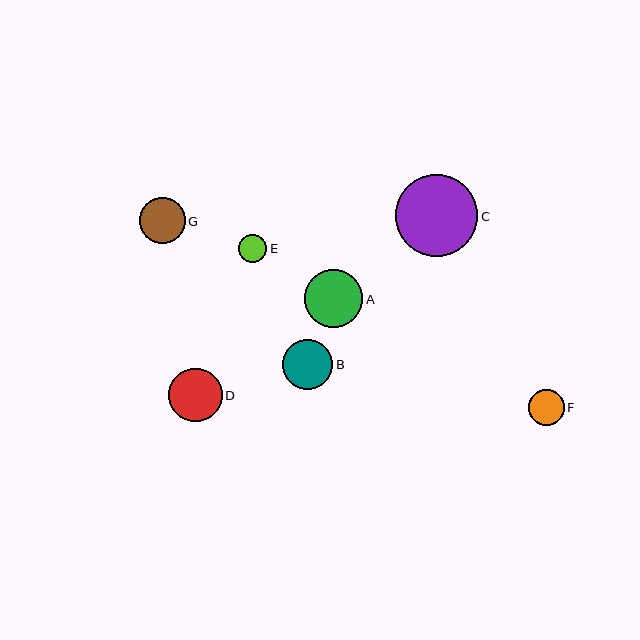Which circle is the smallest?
Circle E is the smallest with a size of approximately 28 pixels.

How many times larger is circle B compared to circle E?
Circle B is approximately 1.8 times the size of circle E.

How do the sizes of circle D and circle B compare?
Circle D and circle B are approximately the same size.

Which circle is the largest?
Circle C is the largest with a size of approximately 82 pixels.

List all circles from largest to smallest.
From largest to smallest: C, A, D, B, G, F, E.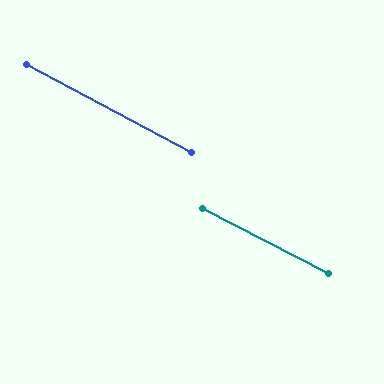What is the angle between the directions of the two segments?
Approximately 1 degree.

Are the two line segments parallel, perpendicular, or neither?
Parallel — their directions differ by only 0.6°.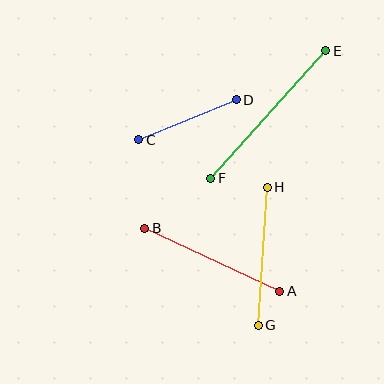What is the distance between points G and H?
The distance is approximately 138 pixels.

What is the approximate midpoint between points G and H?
The midpoint is at approximately (263, 256) pixels.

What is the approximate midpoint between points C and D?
The midpoint is at approximately (188, 120) pixels.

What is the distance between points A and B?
The distance is approximately 149 pixels.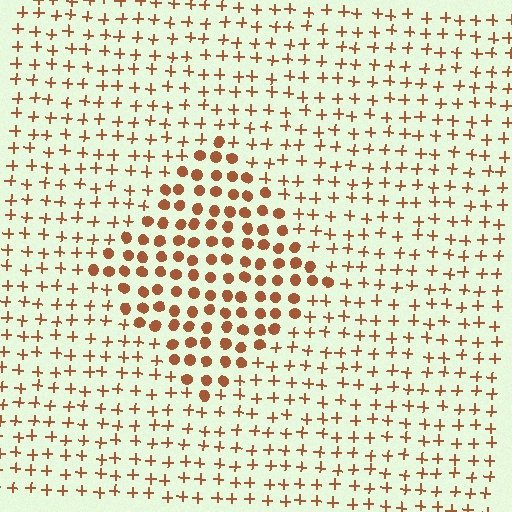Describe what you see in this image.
The image is filled with small brown elements arranged in a uniform grid. A diamond-shaped region contains circles, while the surrounding area contains plus signs. The boundary is defined purely by the change in element shape.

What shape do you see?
I see a diamond.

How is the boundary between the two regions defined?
The boundary is defined by a change in element shape: circles inside vs. plus signs outside. All elements share the same color and spacing.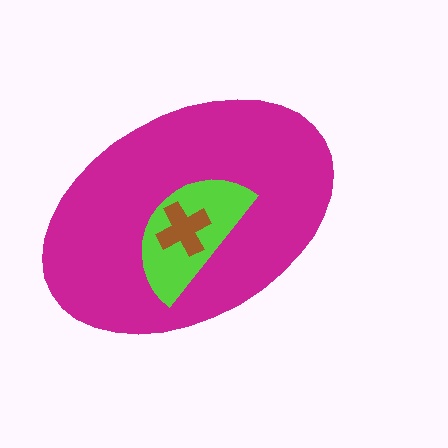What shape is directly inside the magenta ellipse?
The lime semicircle.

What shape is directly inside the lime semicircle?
The brown cross.